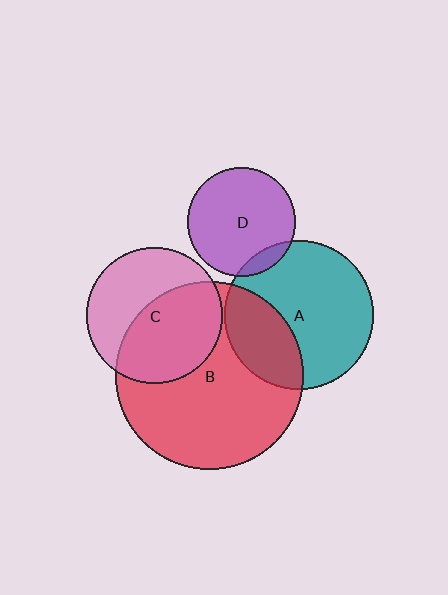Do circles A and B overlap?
Yes.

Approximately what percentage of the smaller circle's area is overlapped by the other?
Approximately 30%.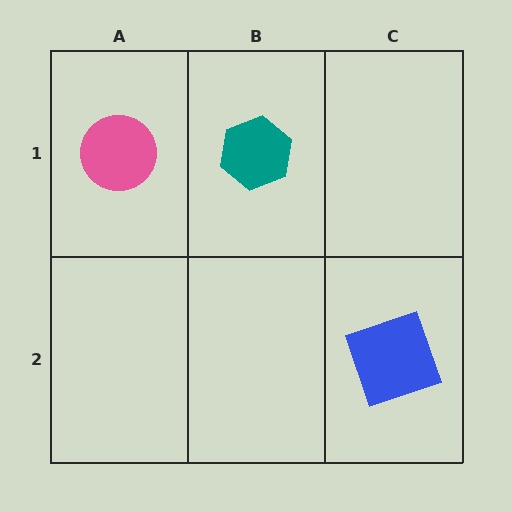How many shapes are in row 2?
1 shape.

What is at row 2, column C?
A blue square.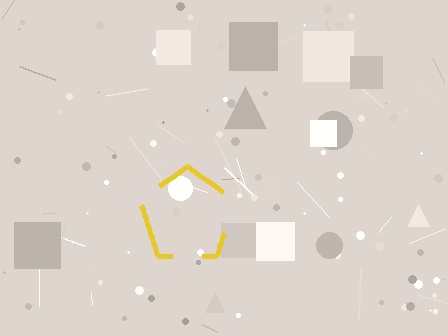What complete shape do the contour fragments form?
The contour fragments form a pentagon.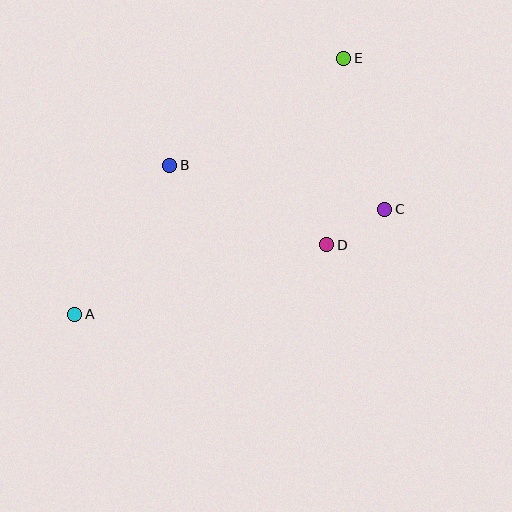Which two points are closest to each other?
Points C and D are closest to each other.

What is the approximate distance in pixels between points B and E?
The distance between B and E is approximately 204 pixels.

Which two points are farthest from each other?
Points A and E are farthest from each other.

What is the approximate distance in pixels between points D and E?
The distance between D and E is approximately 187 pixels.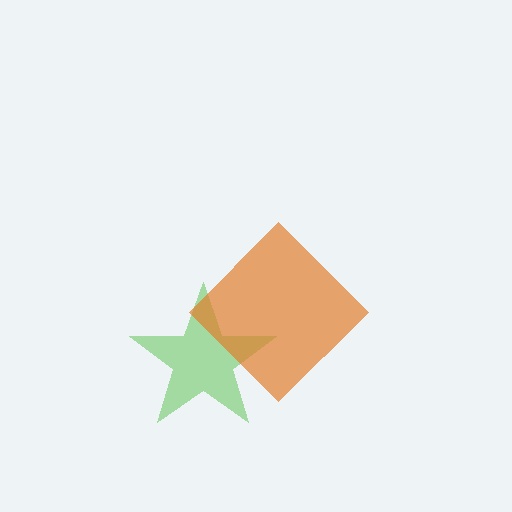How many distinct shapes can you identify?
There are 2 distinct shapes: a green star, an orange diamond.